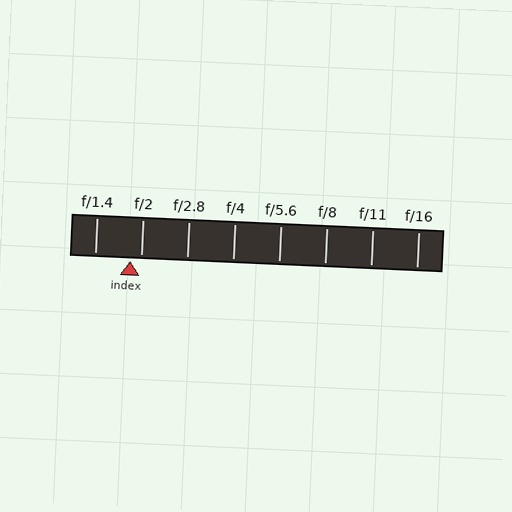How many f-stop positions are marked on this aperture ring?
There are 8 f-stop positions marked.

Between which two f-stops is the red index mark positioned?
The index mark is between f/1.4 and f/2.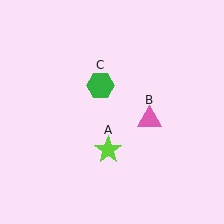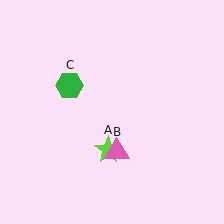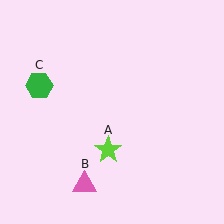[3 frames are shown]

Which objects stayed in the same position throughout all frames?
Lime star (object A) remained stationary.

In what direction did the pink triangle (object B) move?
The pink triangle (object B) moved down and to the left.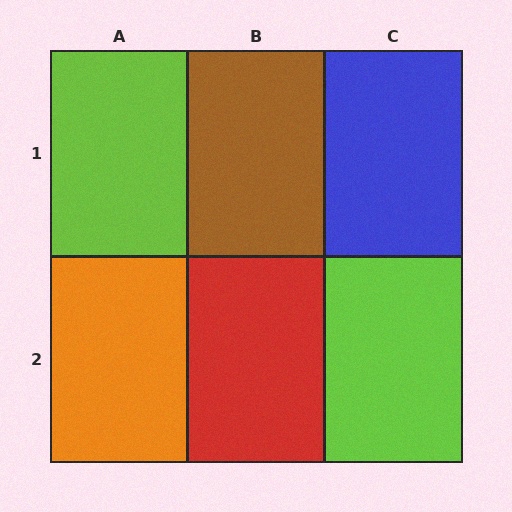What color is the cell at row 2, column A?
Orange.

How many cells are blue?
1 cell is blue.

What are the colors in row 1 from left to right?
Lime, brown, blue.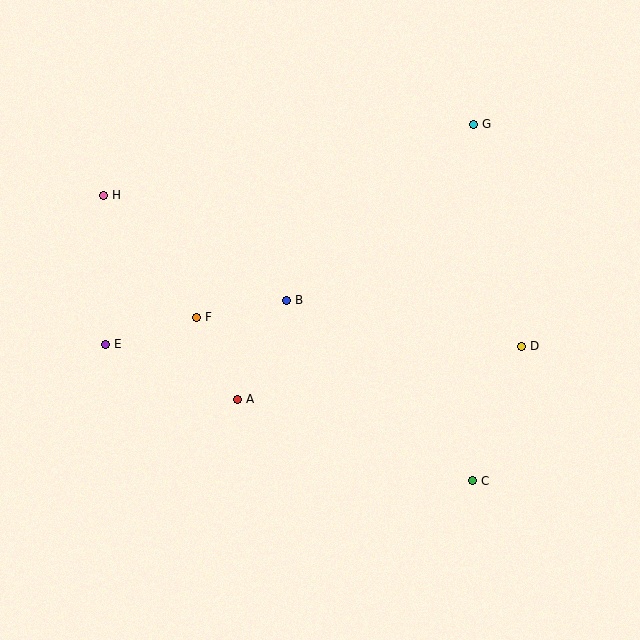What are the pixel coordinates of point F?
Point F is at (197, 317).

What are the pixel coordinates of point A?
Point A is at (238, 399).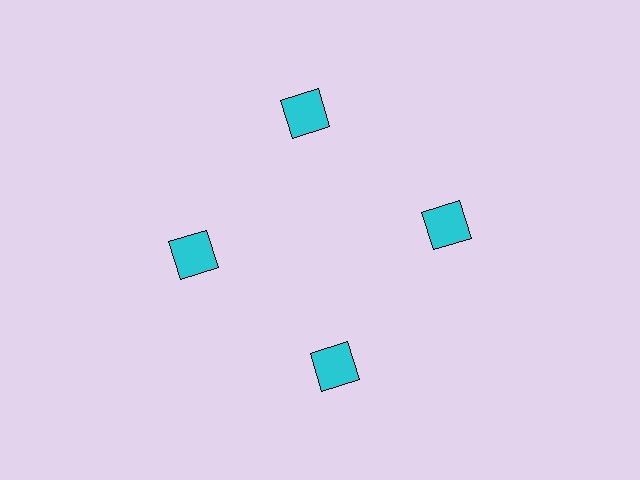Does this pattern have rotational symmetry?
Yes, this pattern has 4-fold rotational symmetry. It looks the same after rotating 90 degrees around the center.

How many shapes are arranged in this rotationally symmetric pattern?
There are 4 shapes, arranged in 4 groups of 1.